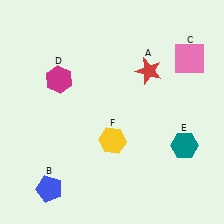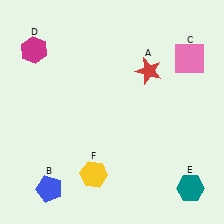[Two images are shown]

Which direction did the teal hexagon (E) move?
The teal hexagon (E) moved down.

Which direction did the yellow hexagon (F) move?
The yellow hexagon (F) moved down.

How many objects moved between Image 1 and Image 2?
3 objects moved between the two images.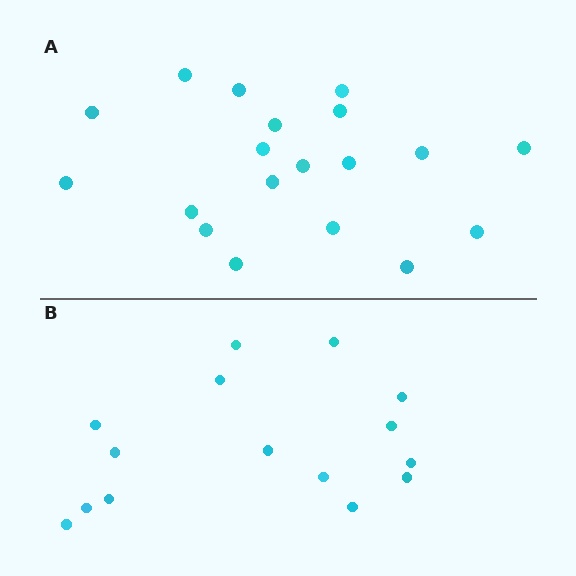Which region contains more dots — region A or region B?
Region A (the top region) has more dots.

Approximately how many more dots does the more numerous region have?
Region A has about 4 more dots than region B.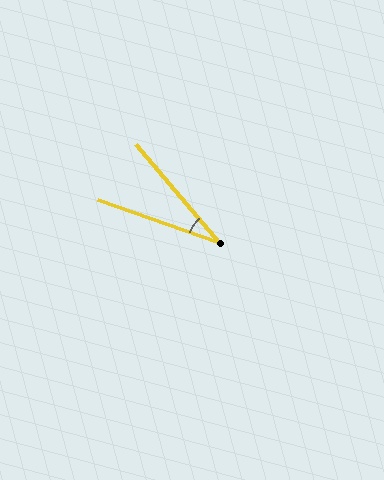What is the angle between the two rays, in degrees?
Approximately 30 degrees.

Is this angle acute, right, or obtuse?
It is acute.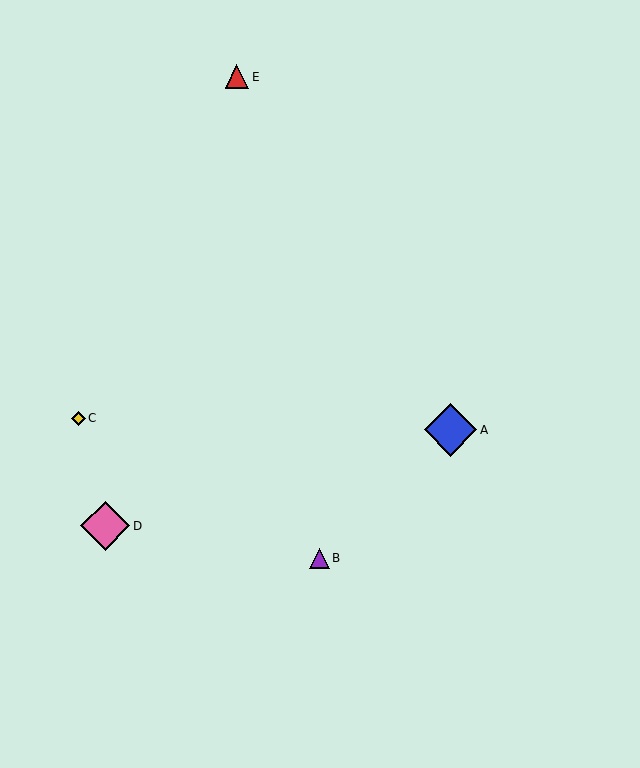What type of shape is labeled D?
Shape D is a pink diamond.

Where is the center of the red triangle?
The center of the red triangle is at (237, 77).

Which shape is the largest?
The blue diamond (labeled A) is the largest.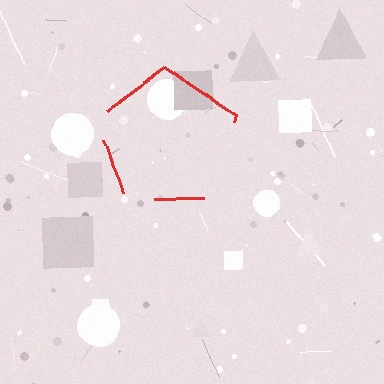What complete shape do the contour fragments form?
The contour fragments form a pentagon.